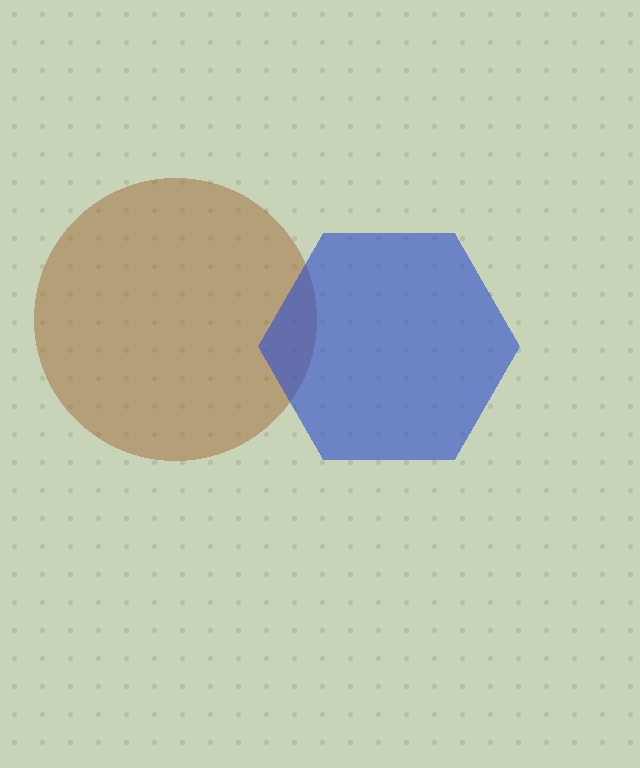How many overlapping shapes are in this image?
There are 2 overlapping shapes in the image.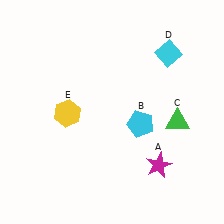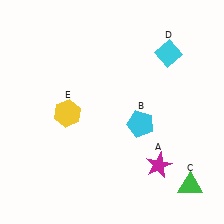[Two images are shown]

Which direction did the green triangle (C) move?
The green triangle (C) moved down.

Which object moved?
The green triangle (C) moved down.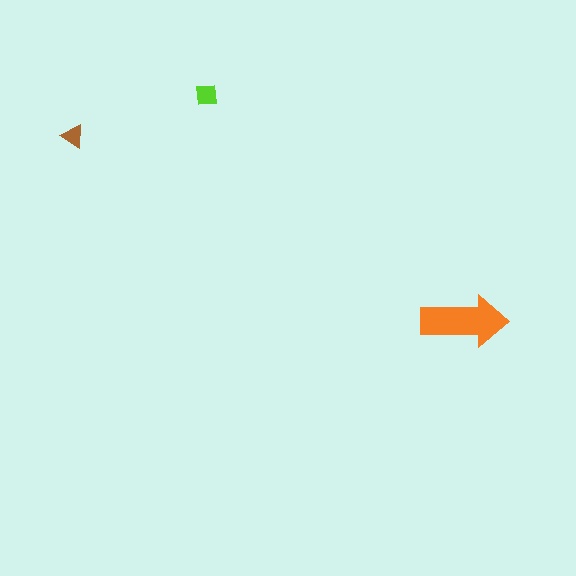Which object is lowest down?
The orange arrow is bottommost.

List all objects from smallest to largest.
The brown triangle, the lime square, the orange arrow.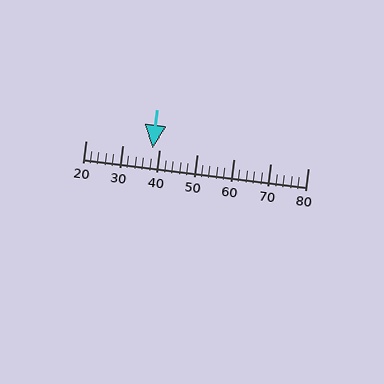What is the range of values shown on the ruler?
The ruler shows values from 20 to 80.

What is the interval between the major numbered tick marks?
The major tick marks are spaced 10 units apart.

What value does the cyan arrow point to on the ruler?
The cyan arrow points to approximately 38.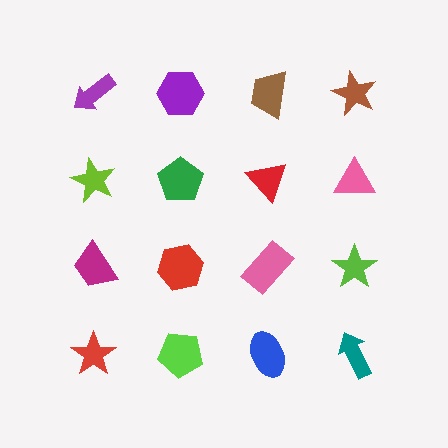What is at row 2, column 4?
A pink triangle.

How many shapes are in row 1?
4 shapes.